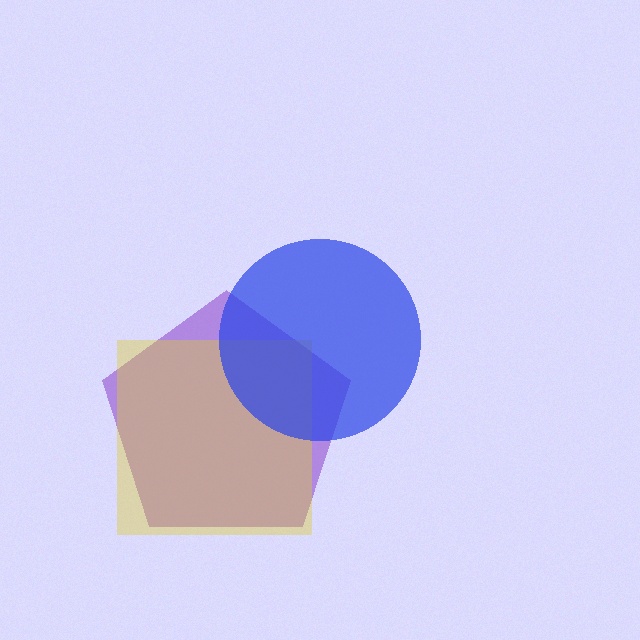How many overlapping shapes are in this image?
There are 3 overlapping shapes in the image.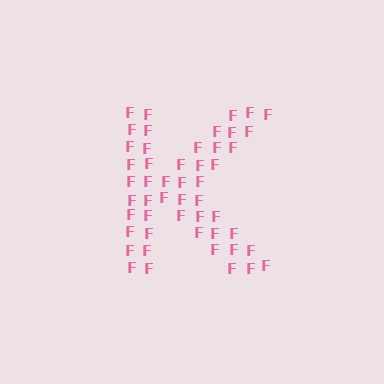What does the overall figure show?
The overall figure shows the letter K.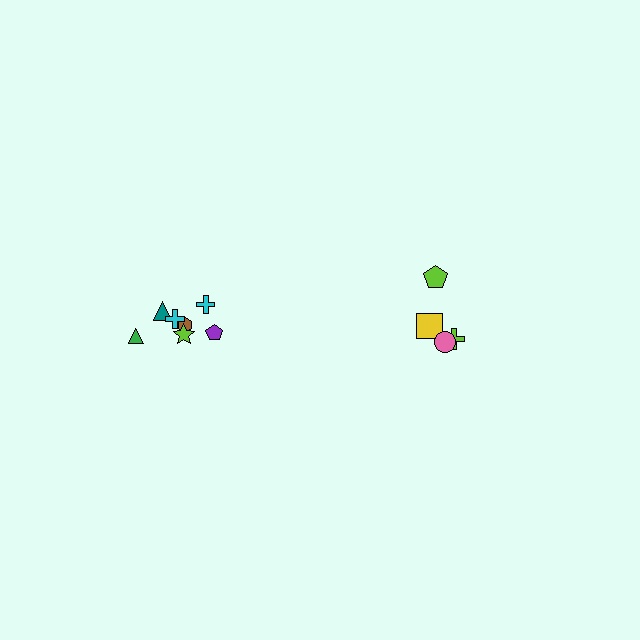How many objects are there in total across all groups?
There are 11 objects.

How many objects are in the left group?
There are 7 objects.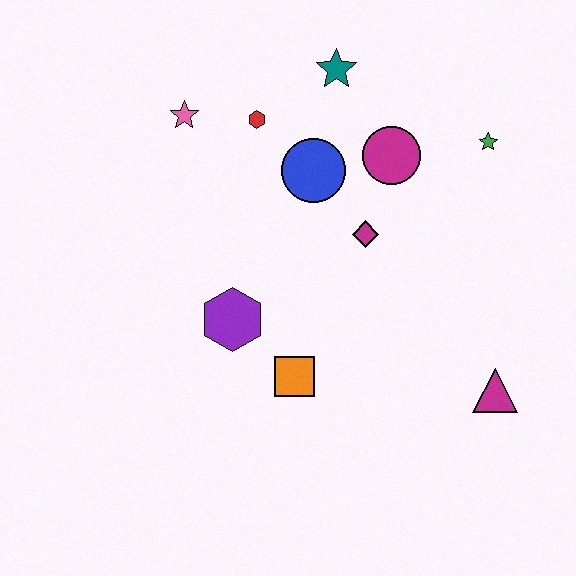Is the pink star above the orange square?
Yes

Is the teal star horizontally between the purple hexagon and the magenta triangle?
Yes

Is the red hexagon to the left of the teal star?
Yes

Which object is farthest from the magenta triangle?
The pink star is farthest from the magenta triangle.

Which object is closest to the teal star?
The red hexagon is closest to the teal star.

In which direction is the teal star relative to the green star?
The teal star is to the left of the green star.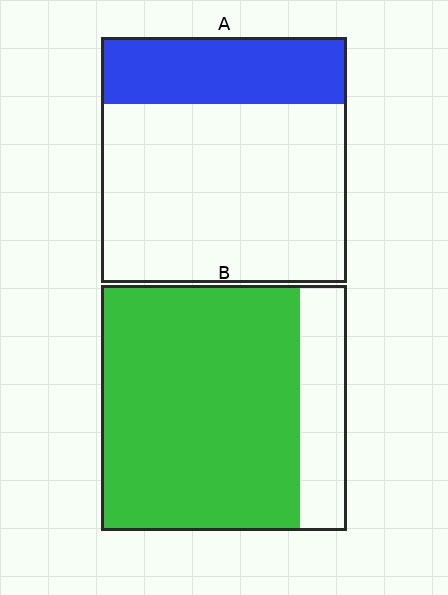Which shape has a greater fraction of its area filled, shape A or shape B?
Shape B.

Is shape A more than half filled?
No.